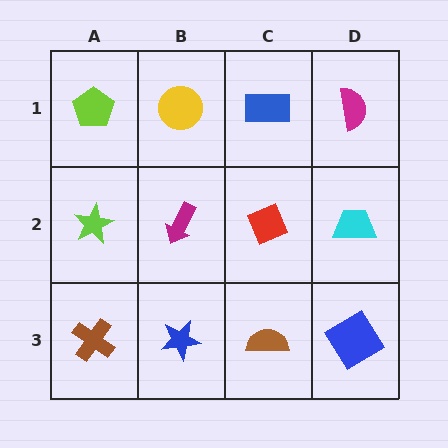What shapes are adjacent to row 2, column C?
A blue rectangle (row 1, column C), a brown semicircle (row 3, column C), a magenta arrow (row 2, column B), a cyan trapezoid (row 2, column D).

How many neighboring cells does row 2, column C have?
4.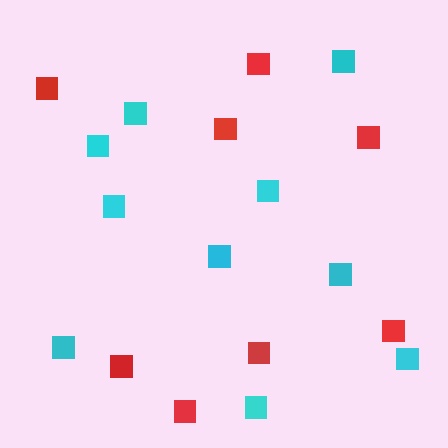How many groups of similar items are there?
There are 2 groups: one group of cyan squares (10) and one group of red squares (8).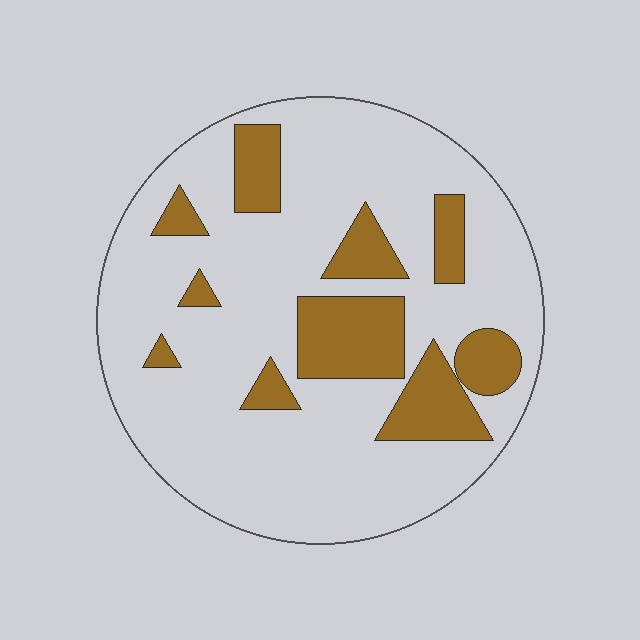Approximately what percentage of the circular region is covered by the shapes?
Approximately 20%.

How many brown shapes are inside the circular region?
10.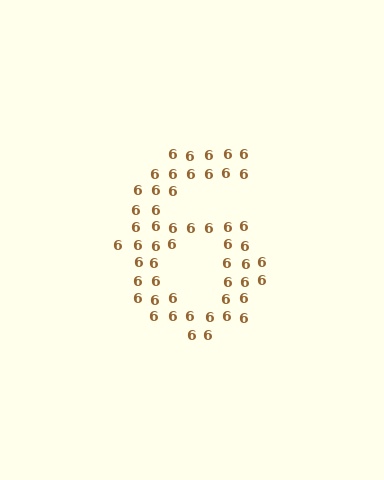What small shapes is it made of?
It is made of small digit 6's.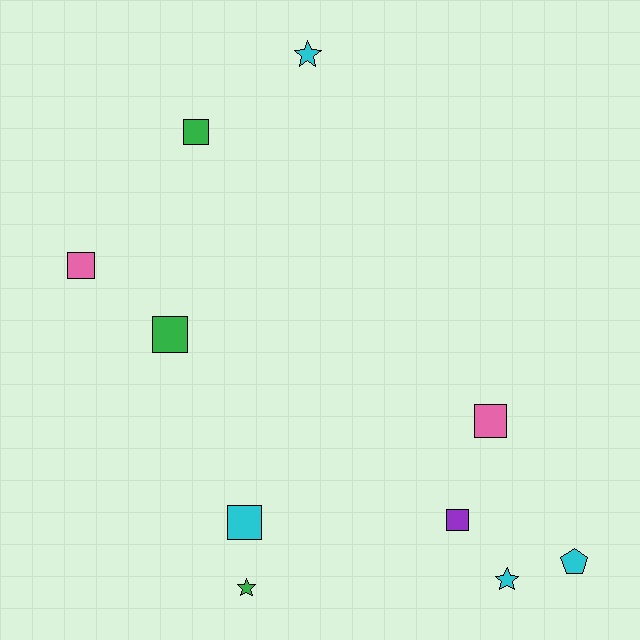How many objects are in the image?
There are 10 objects.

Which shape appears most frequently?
Square, with 6 objects.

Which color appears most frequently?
Cyan, with 4 objects.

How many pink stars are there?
There are no pink stars.